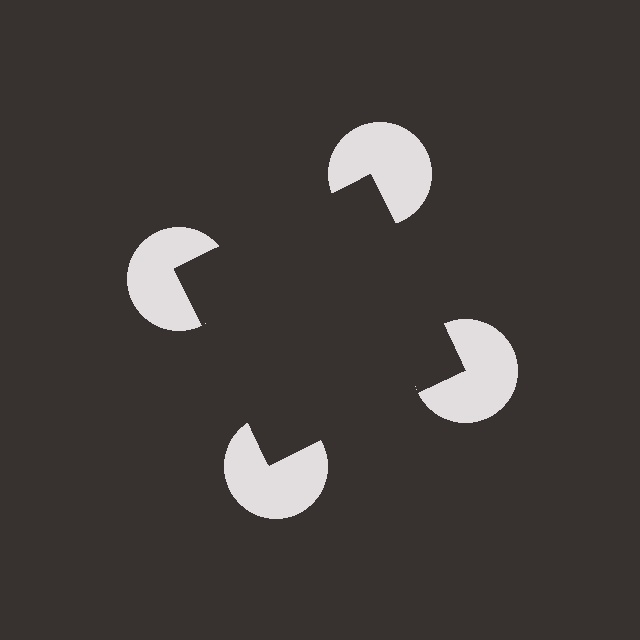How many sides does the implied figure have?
4 sides.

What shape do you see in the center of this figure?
An illusory square — its edges are inferred from the aligned wedge cuts in the pac-man discs, not physically drawn.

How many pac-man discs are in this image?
There are 4 — one at each vertex of the illusory square.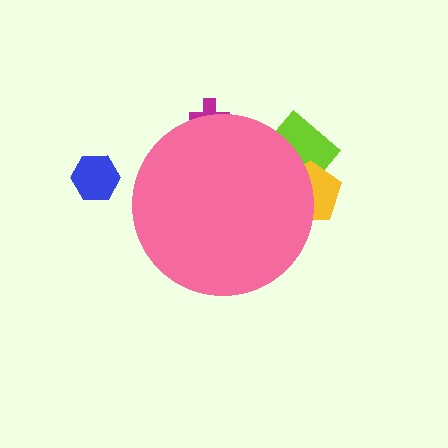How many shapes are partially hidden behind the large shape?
3 shapes are partially hidden.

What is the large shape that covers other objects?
A pink circle.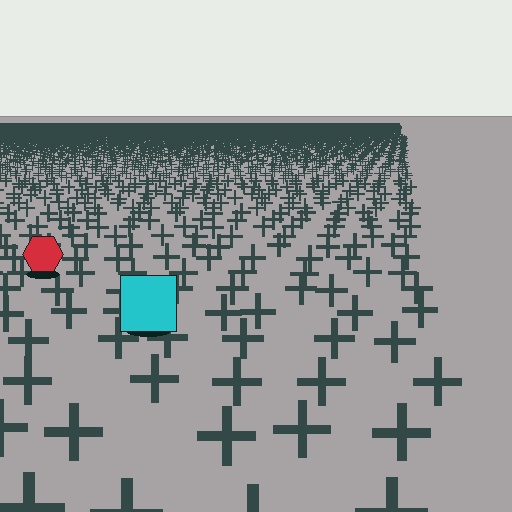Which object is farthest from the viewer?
The red hexagon is farthest from the viewer. It appears smaller and the ground texture around it is denser.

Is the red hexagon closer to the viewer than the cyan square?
No. The cyan square is closer — you can tell from the texture gradient: the ground texture is coarser near it.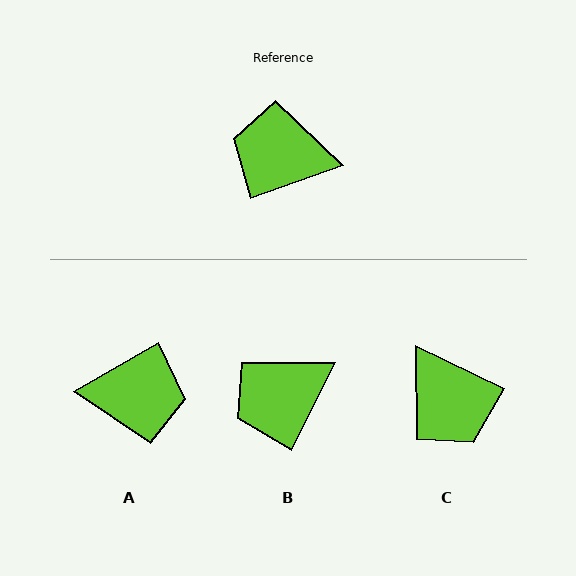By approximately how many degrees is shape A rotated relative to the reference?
Approximately 170 degrees clockwise.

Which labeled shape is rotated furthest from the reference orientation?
A, about 170 degrees away.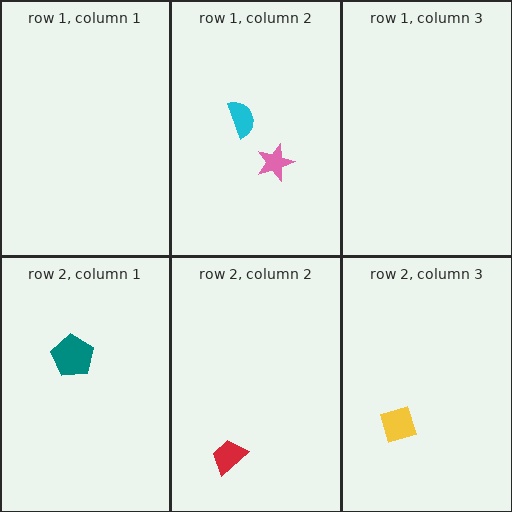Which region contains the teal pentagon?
The row 2, column 1 region.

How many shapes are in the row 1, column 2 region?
2.